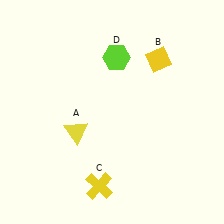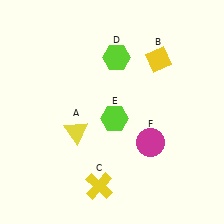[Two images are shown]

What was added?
A lime hexagon (E), a magenta circle (F) were added in Image 2.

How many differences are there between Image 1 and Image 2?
There are 2 differences between the two images.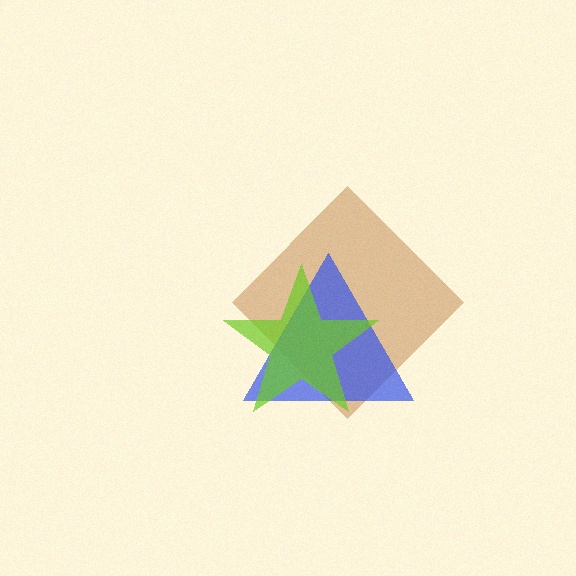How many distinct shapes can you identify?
There are 3 distinct shapes: a brown diamond, a blue triangle, a lime star.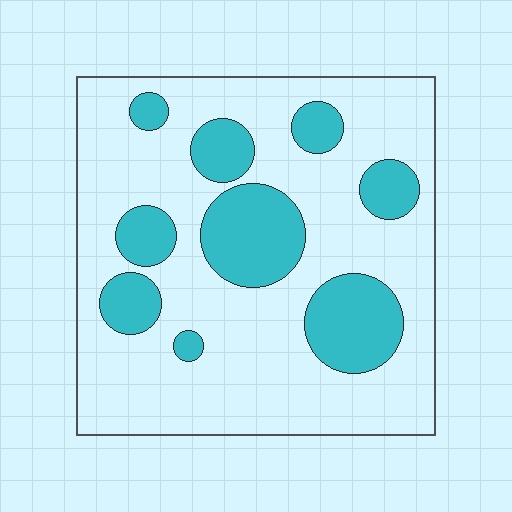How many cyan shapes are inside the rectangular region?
9.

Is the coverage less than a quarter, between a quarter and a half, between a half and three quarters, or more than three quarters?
Between a quarter and a half.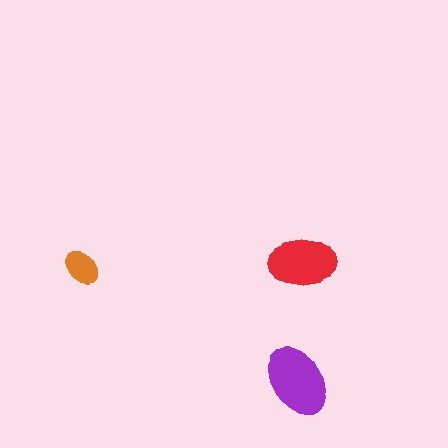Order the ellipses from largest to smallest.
the purple one, the red one, the orange one.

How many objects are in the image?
There are 3 objects in the image.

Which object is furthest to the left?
The orange ellipse is leftmost.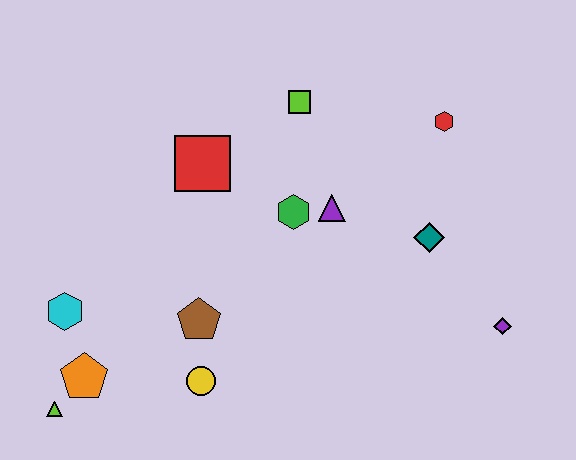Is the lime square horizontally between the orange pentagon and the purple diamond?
Yes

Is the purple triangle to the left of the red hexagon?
Yes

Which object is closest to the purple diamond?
The teal diamond is closest to the purple diamond.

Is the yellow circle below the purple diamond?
Yes